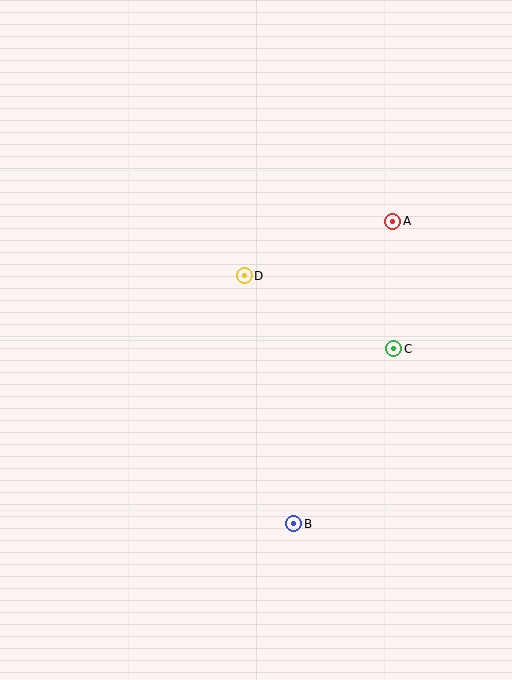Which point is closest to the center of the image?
Point D at (244, 276) is closest to the center.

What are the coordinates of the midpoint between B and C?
The midpoint between B and C is at (344, 436).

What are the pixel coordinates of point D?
Point D is at (244, 276).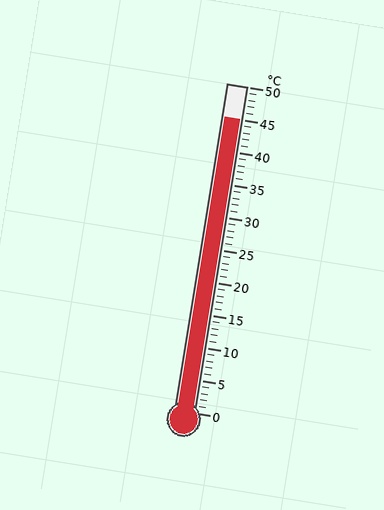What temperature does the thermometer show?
The thermometer shows approximately 45°C.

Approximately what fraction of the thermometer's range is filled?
The thermometer is filled to approximately 90% of its range.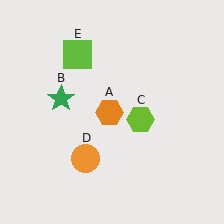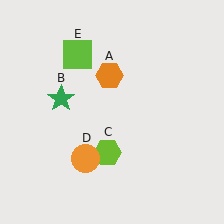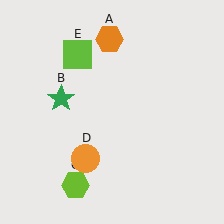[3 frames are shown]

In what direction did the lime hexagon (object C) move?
The lime hexagon (object C) moved down and to the left.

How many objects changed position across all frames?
2 objects changed position: orange hexagon (object A), lime hexagon (object C).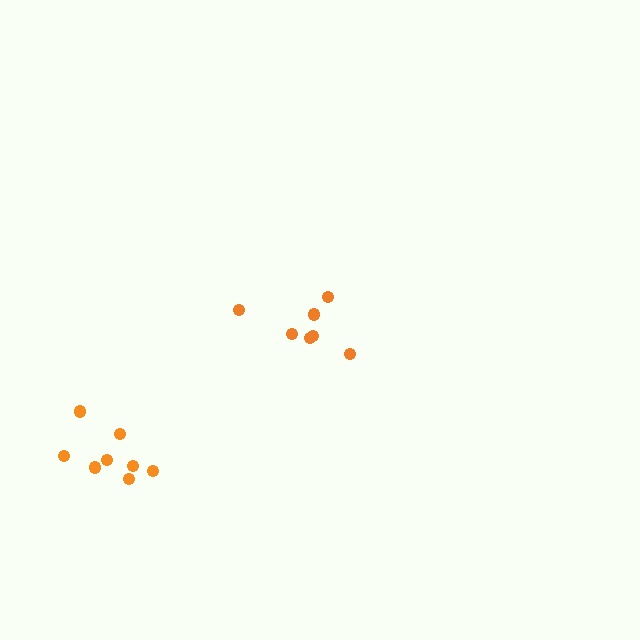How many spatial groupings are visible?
There are 2 spatial groupings.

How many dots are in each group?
Group 1: 7 dots, Group 2: 8 dots (15 total).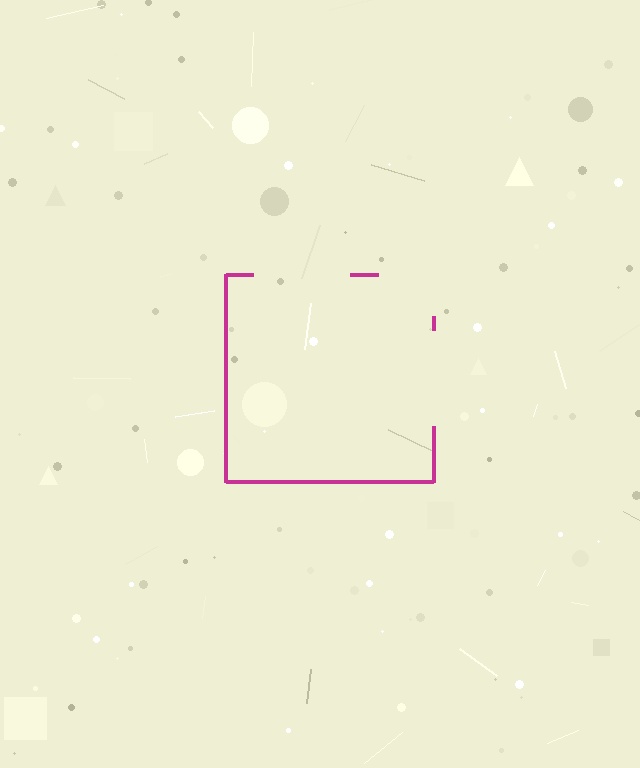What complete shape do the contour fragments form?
The contour fragments form a square.